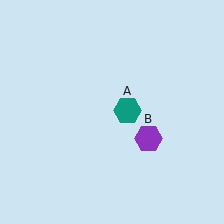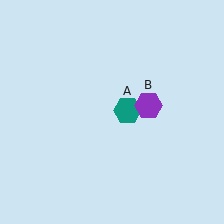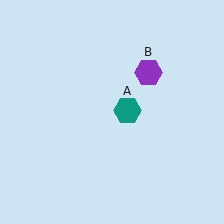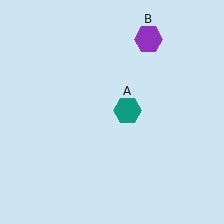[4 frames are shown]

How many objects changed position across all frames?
1 object changed position: purple hexagon (object B).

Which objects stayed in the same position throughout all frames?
Teal hexagon (object A) remained stationary.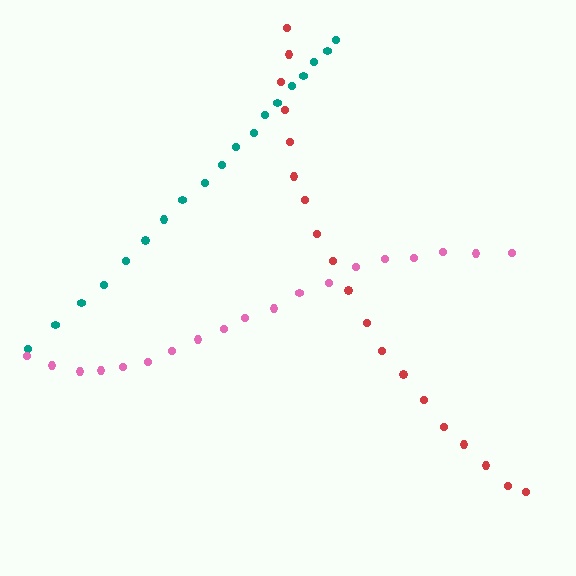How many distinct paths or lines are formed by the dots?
There are 3 distinct paths.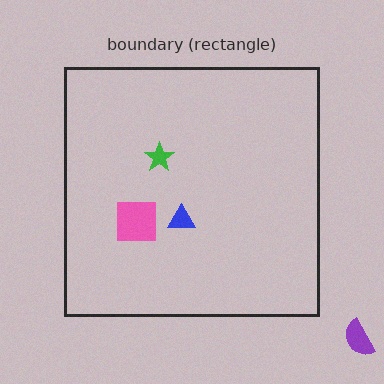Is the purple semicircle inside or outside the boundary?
Outside.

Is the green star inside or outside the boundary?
Inside.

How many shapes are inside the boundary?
3 inside, 1 outside.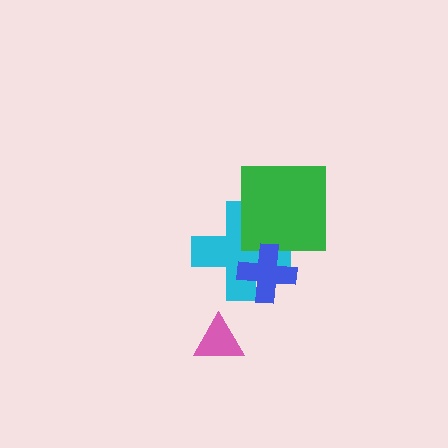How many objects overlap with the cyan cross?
2 objects overlap with the cyan cross.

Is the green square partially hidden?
No, no other shape covers it.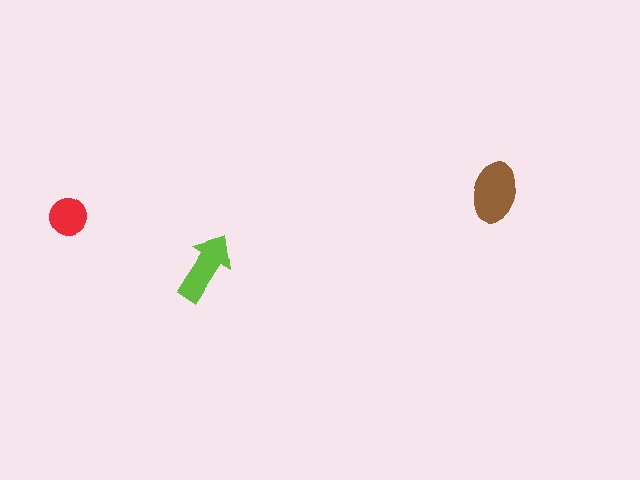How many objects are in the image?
There are 3 objects in the image.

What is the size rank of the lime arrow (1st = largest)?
2nd.